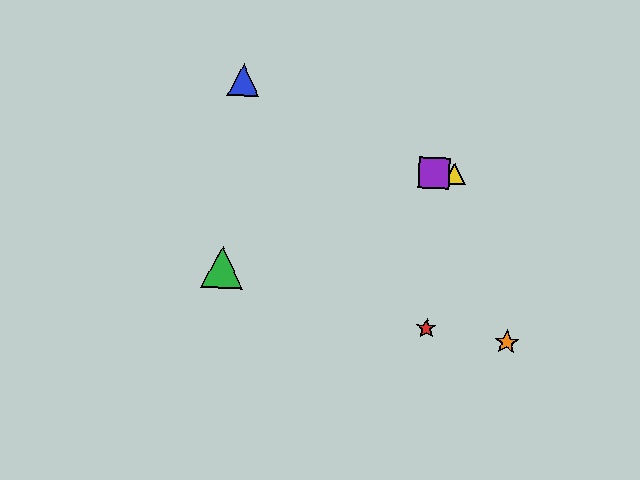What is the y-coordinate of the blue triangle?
The blue triangle is at y≈80.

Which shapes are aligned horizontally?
The yellow triangle, the purple square are aligned horizontally.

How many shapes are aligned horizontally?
2 shapes (the yellow triangle, the purple square) are aligned horizontally.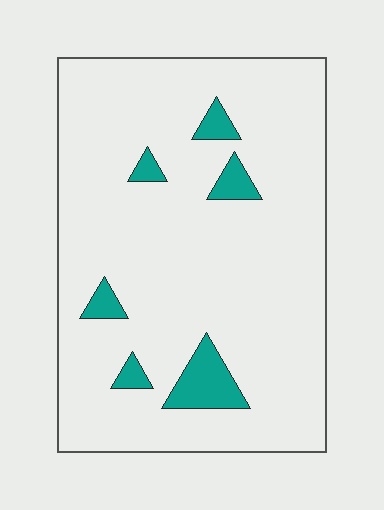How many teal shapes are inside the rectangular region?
6.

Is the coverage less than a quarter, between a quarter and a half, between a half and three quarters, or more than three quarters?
Less than a quarter.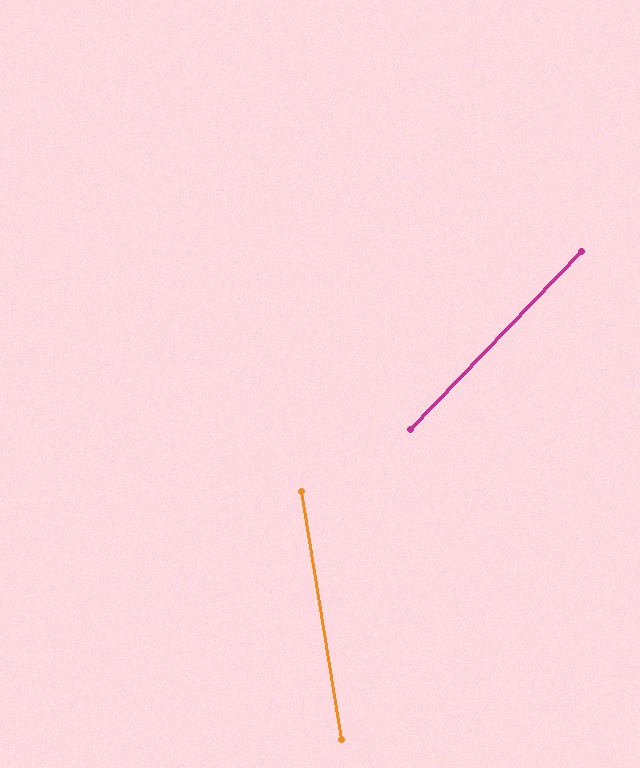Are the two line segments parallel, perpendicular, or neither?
Neither parallel nor perpendicular — they differ by about 53°.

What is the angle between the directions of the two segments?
Approximately 53 degrees.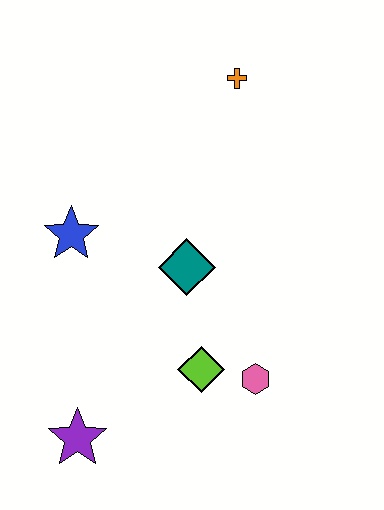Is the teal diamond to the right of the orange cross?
No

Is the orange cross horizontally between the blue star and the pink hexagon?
Yes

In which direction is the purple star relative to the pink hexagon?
The purple star is to the left of the pink hexagon.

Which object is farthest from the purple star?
The orange cross is farthest from the purple star.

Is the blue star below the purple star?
No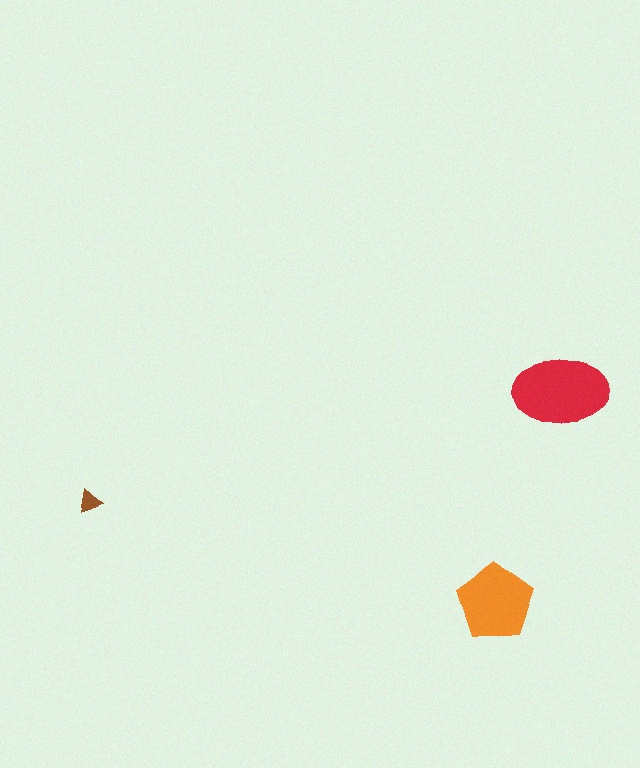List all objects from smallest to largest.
The brown triangle, the orange pentagon, the red ellipse.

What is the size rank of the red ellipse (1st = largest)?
1st.